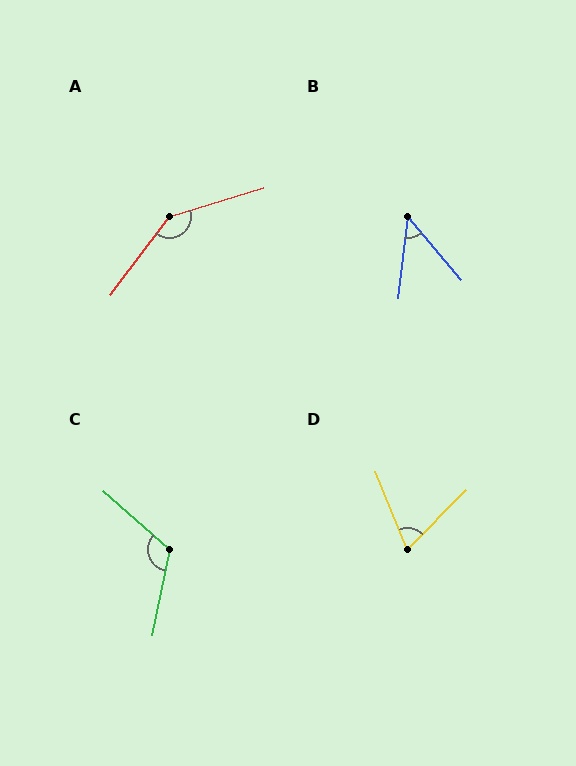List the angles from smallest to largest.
B (47°), D (67°), C (120°), A (144°).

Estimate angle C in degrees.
Approximately 120 degrees.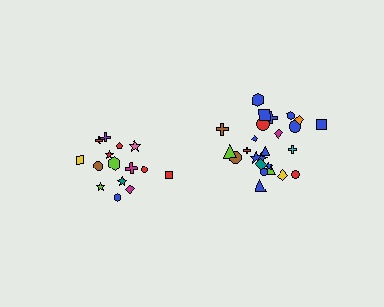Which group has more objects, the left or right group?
The right group.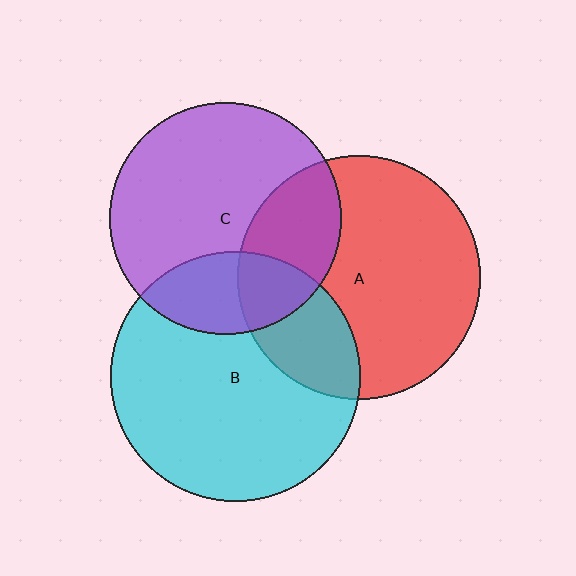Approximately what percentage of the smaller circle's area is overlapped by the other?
Approximately 30%.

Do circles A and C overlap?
Yes.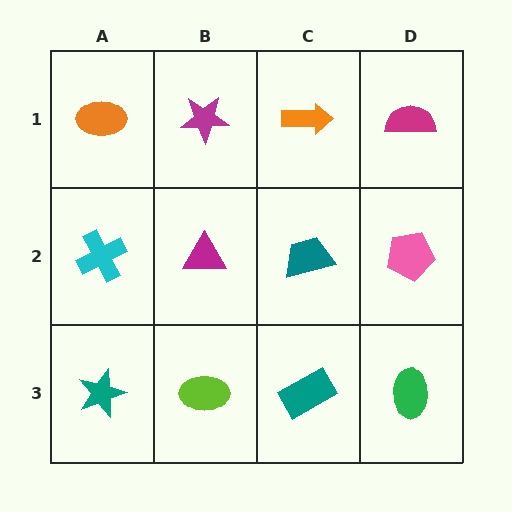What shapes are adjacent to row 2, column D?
A magenta semicircle (row 1, column D), a green ellipse (row 3, column D), a teal trapezoid (row 2, column C).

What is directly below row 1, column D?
A pink pentagon.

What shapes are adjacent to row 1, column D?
A pink pentagon (row 2, column D), an orange arrow (row 1, column C).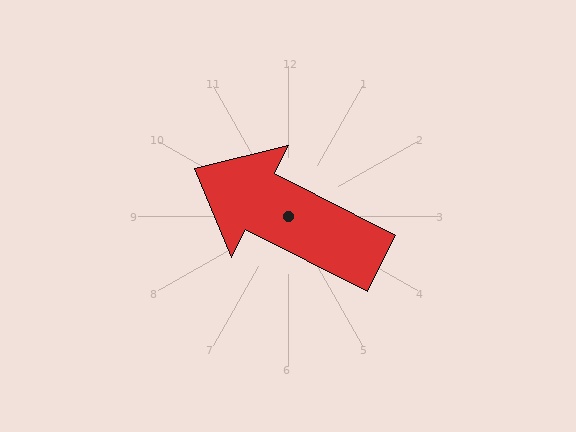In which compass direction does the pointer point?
Northwest.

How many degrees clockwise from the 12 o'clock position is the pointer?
Approximately 297 degrees.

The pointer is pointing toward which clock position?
Roughly 10 o'clock.